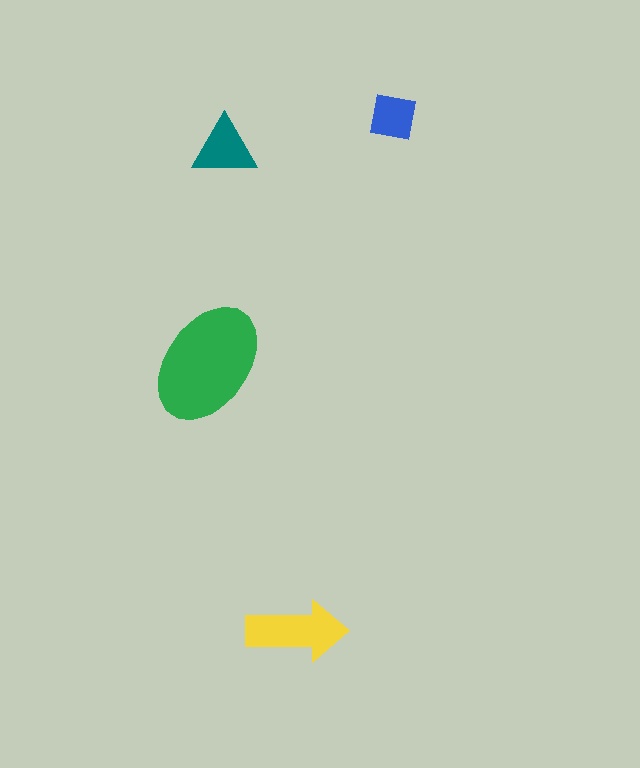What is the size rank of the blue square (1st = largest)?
4th.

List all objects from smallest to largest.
The blue square, the teal triangle, the yellow arrow, the green ellipse.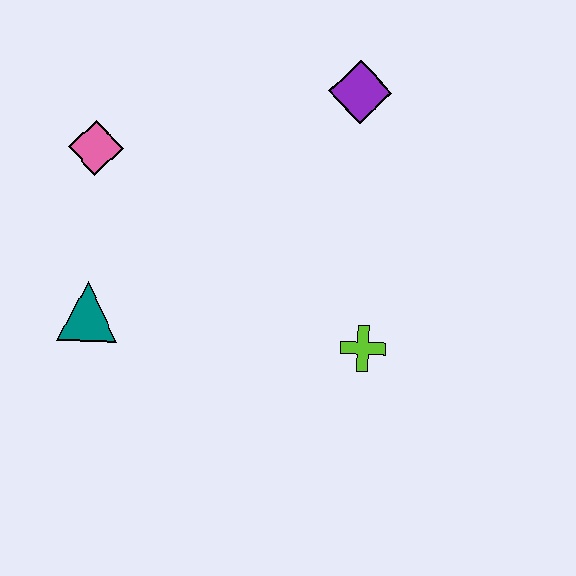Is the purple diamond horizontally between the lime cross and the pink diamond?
Yes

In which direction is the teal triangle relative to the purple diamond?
The teal triangle is to the left of the purple diamond.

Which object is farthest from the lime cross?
The pink diamond is farthest from the lime cross.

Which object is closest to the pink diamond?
The teal triangle is closest to the pink diamond.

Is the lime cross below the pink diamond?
Yes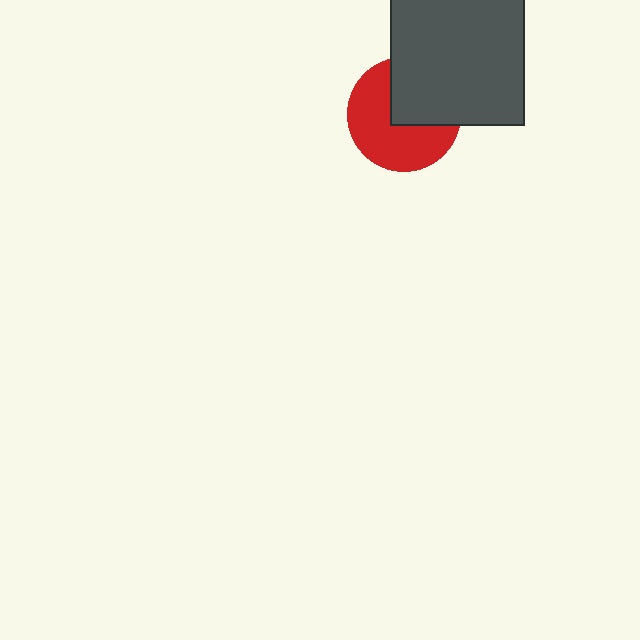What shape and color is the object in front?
The object in front is a dark gray rectangle.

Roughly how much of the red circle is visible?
About half of it is visible (roughly 59%).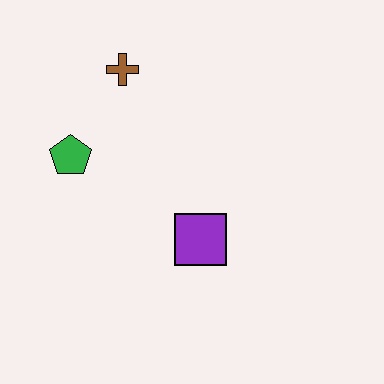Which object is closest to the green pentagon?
The brown cross is closest to the green pentagon.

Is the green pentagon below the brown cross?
Yes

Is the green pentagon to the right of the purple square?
No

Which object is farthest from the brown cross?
The purple square is farthest from the brown cross.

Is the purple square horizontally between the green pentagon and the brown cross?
No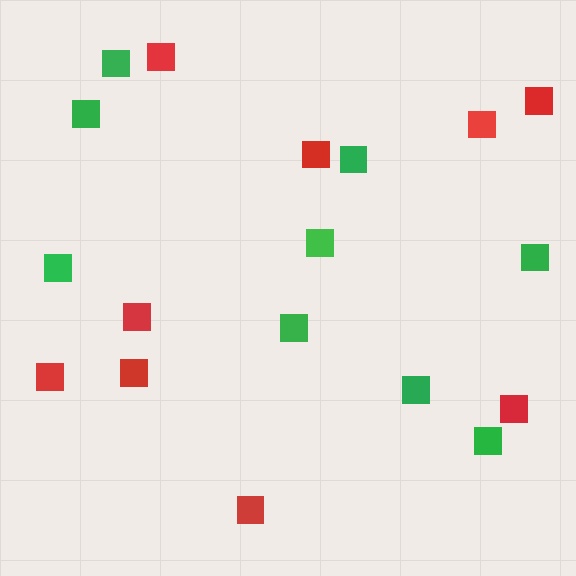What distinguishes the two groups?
There are 2 groups: one group of red squares (9) and one group of green squares (9).